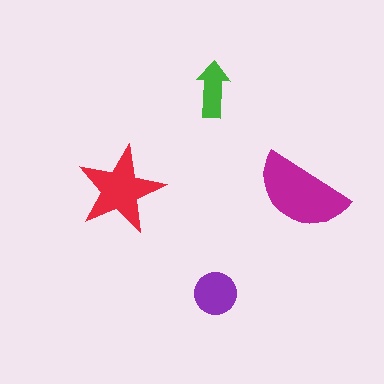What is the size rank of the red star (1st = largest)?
2nd.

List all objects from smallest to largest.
The green arrow, the purple circle, the red star, the magenta semicircle.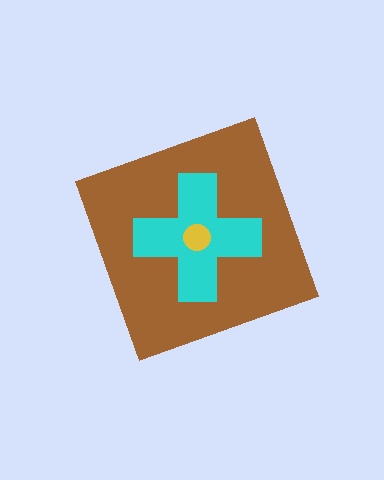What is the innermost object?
The yellow circle.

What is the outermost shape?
The brown diamond.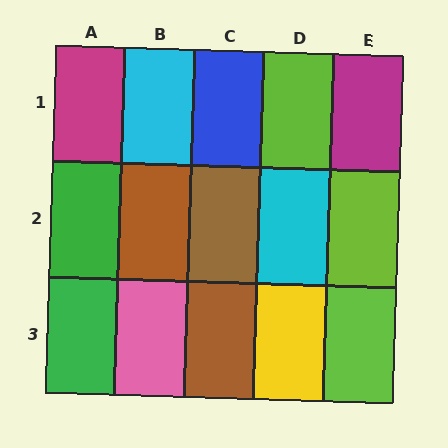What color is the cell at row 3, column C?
Brown.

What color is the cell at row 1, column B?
Cyan.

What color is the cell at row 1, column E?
Magenta.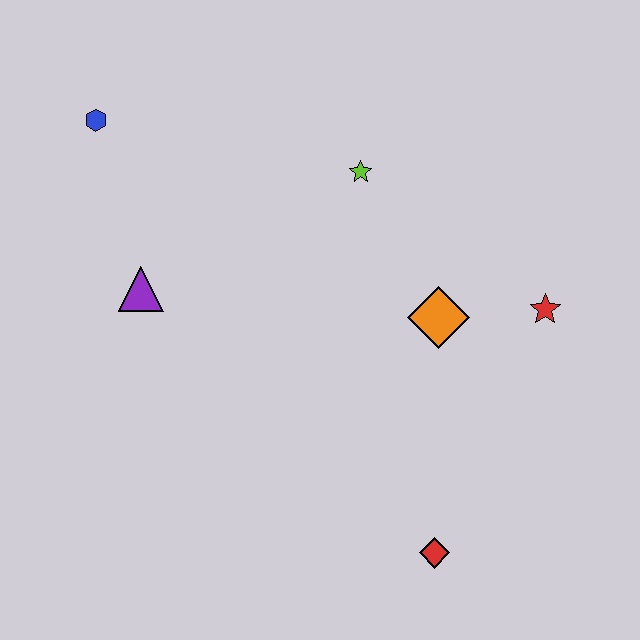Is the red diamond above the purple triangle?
No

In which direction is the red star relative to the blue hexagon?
The red star is to the right of the blue hexagon.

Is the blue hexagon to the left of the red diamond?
Yes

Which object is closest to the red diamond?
The orange diamond is closest to the red diamond.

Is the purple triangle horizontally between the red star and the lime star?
No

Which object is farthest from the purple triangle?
The red star is farthest from the purple triangle.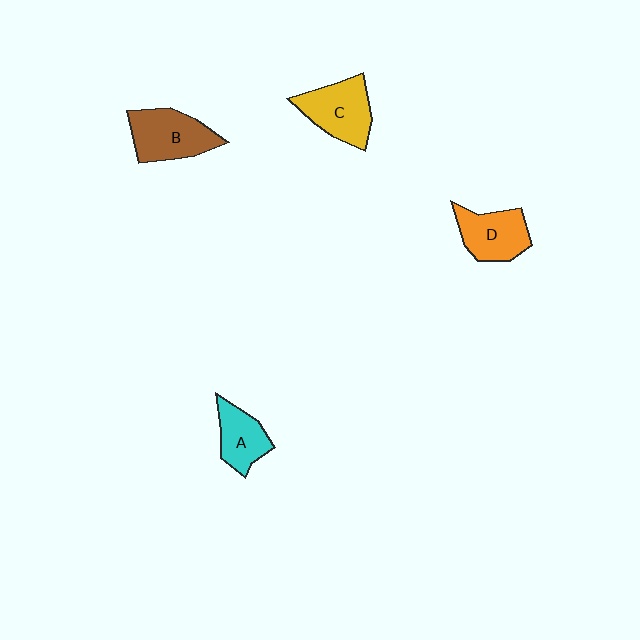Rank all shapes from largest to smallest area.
From largest to smallest: B (brown), C (yellow), D (orange), A (cyan).